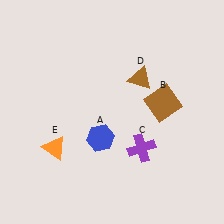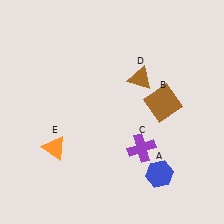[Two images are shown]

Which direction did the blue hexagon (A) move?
The blue hexagon (A) moved right.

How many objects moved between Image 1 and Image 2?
1 object moved between the two images.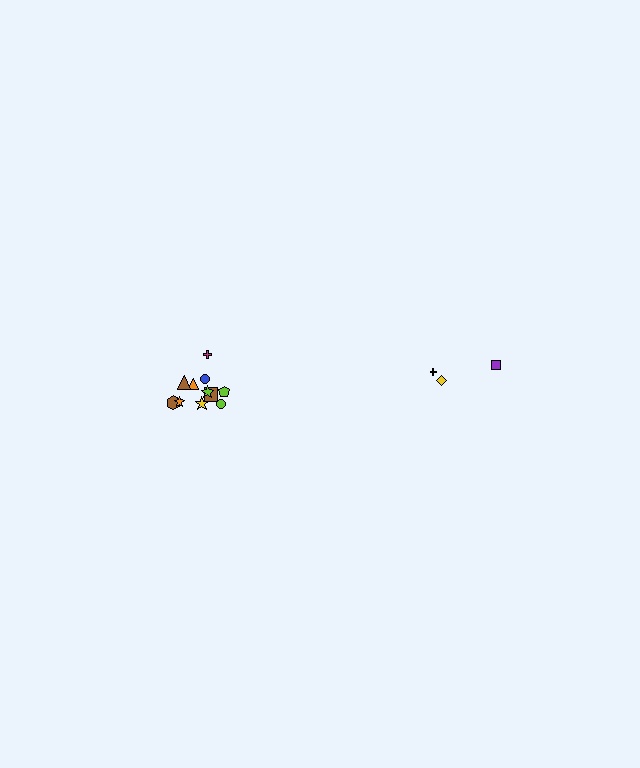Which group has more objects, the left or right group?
The left group.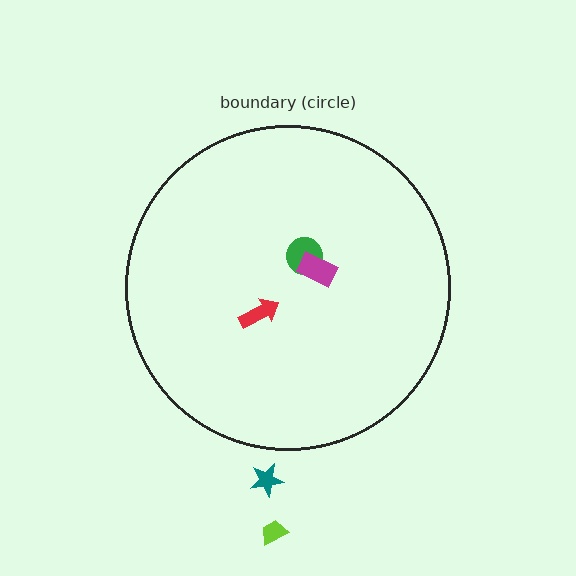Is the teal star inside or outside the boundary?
Outside.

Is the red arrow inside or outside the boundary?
Inside.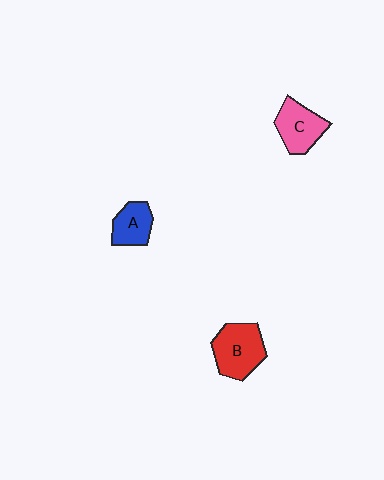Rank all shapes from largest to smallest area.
From largest to smallest: B (red), C (pink), A (blue).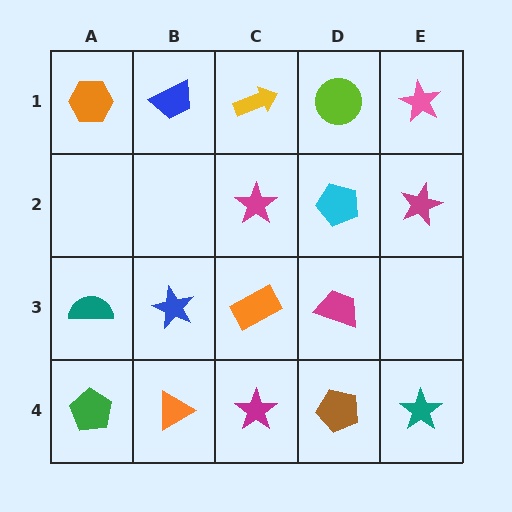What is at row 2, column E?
A magenta star.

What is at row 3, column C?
An orange rectangle.